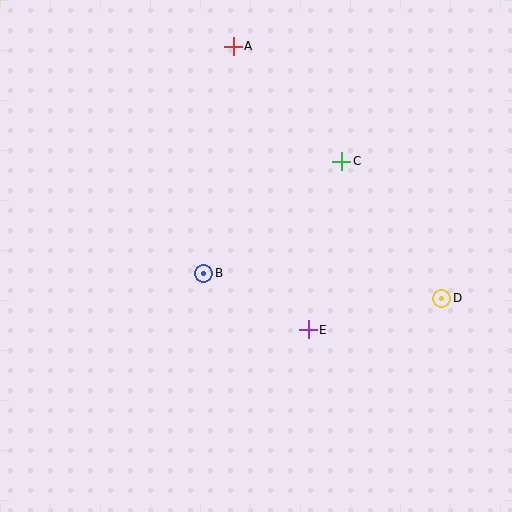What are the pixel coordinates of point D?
Point D is at (442, 298).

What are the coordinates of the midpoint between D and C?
The midpoint between D and C is at (392, 230).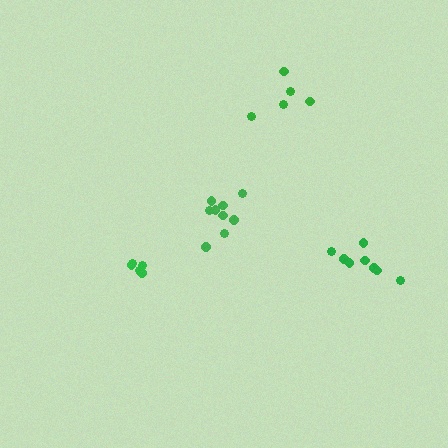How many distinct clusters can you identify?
There are 4 distinct clusters.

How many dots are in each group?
Group 1: 9 dots, Group 2: 5 dots, Group 3: 8 dots, Group 4: 5 dots (27 total).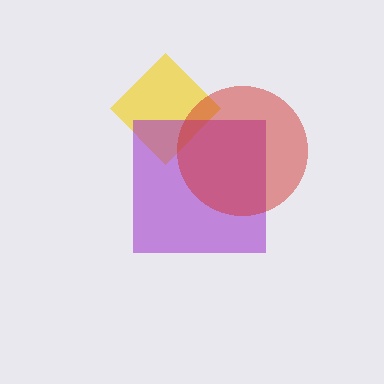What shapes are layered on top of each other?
The layered shapes are: a yellow diamond, a purple square, a red circle.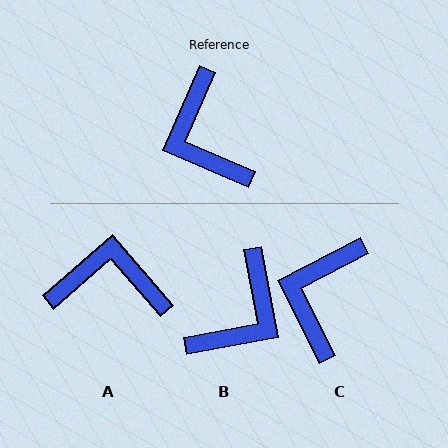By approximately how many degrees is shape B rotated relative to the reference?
Approximately 124 degrees counter-clockwise.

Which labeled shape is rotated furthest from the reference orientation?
B, about 124 degrees away.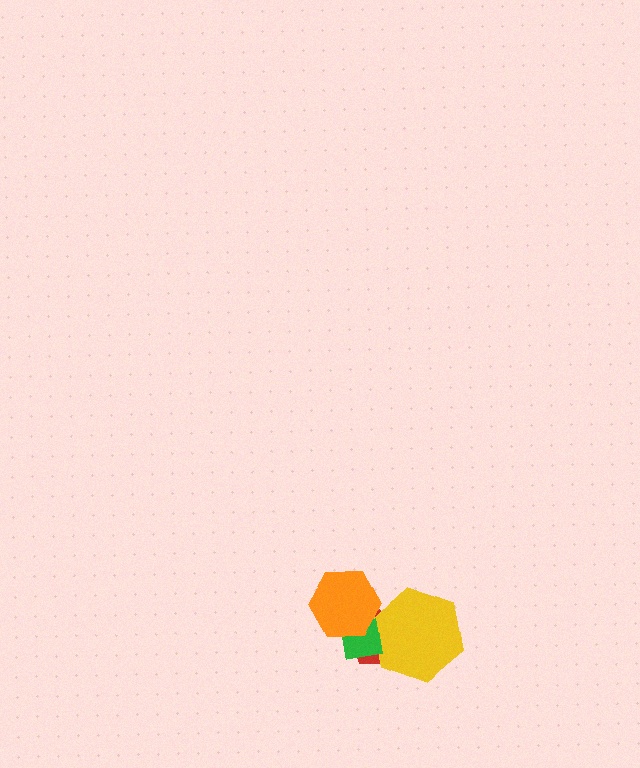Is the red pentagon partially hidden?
Yes, it is partially covered by another shape.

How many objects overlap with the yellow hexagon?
2 objects overlap with the yellow hexagon.